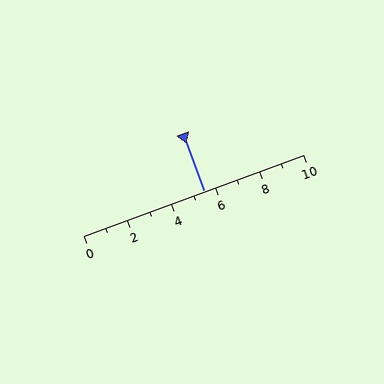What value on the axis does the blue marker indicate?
The marker indicates approximately 5.5.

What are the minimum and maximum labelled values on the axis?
The axis runs from 0 to 10.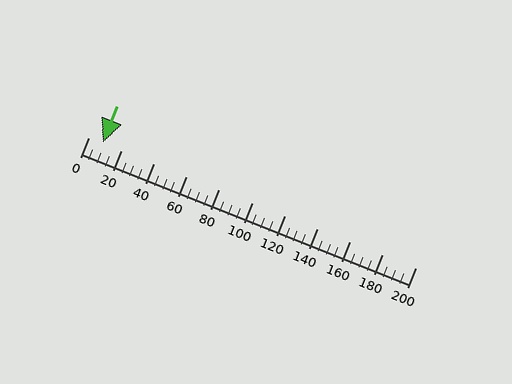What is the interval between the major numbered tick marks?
The major tick marks are spaced 20 units apart.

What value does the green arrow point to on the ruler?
The green arrow points to approximately 9.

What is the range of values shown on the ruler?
The ruler shows values from 0 to 200.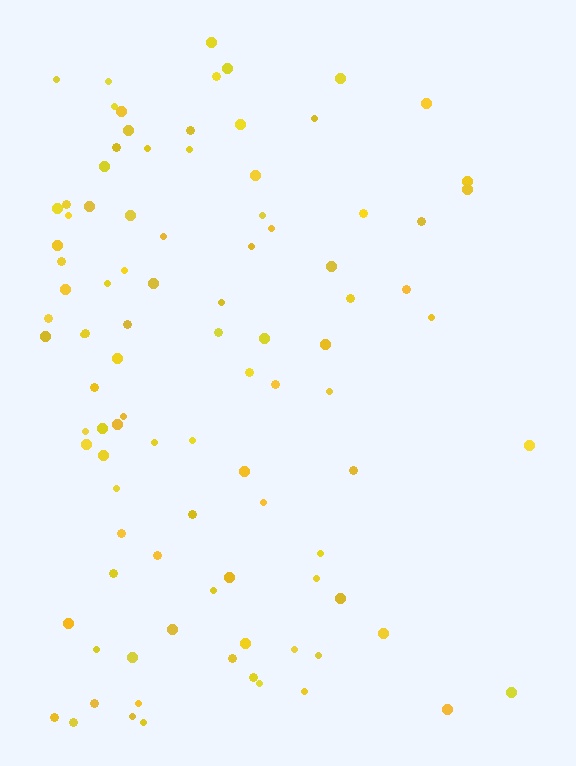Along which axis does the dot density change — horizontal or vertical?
Horizontal.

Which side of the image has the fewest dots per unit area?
The right.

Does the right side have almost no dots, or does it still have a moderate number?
Still a moderate number, just noticeably fewer than the left.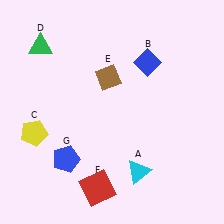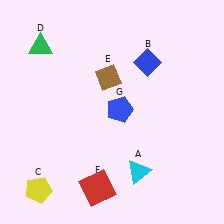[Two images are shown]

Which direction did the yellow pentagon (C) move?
The yellow pentagon (C) moved down.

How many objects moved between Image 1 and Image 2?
2 objects moved between the two images.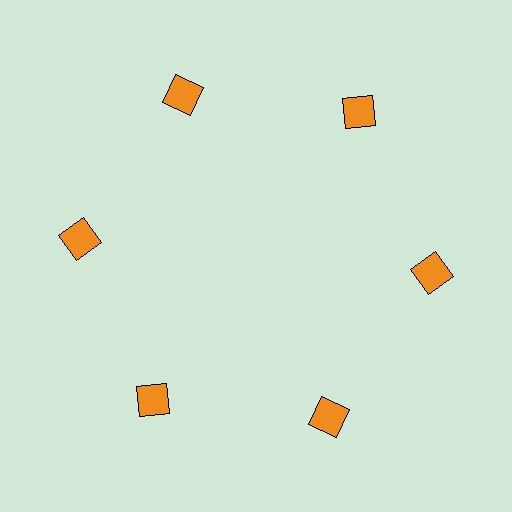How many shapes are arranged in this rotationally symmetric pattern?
There are 6 shapes, arranged in 6 groups of 1.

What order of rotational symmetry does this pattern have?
This pattern has 6-fold rotational symmetry.